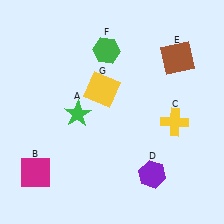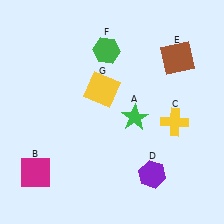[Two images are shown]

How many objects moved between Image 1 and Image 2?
1 object moved between the two images.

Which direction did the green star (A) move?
The green star (A) moved right.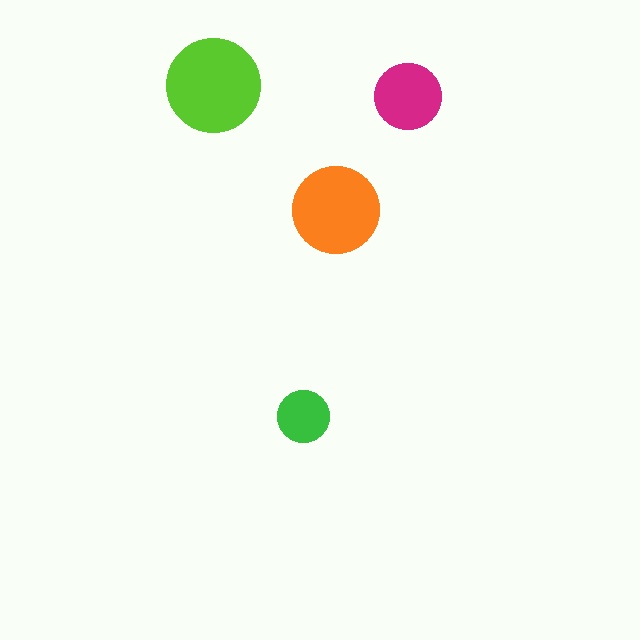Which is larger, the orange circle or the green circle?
The orange one.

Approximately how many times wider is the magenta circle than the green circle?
About 1.5 times wider.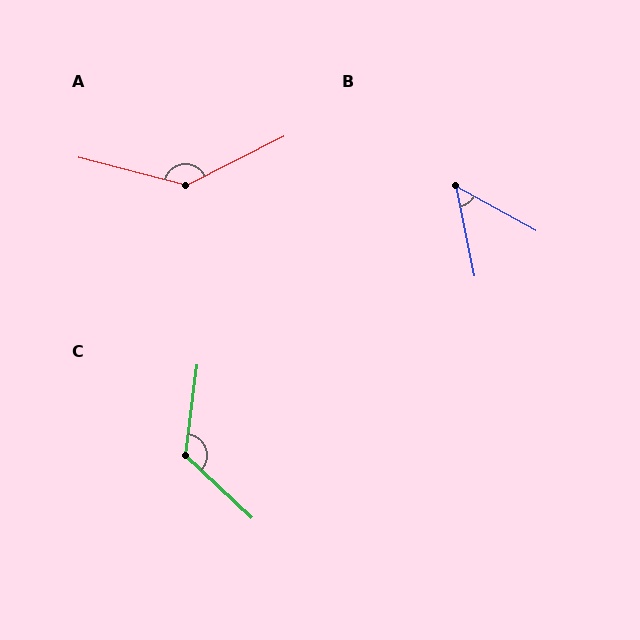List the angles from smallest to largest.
B (49°), C (125°), A (139°).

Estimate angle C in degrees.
Approximately 125 degrees.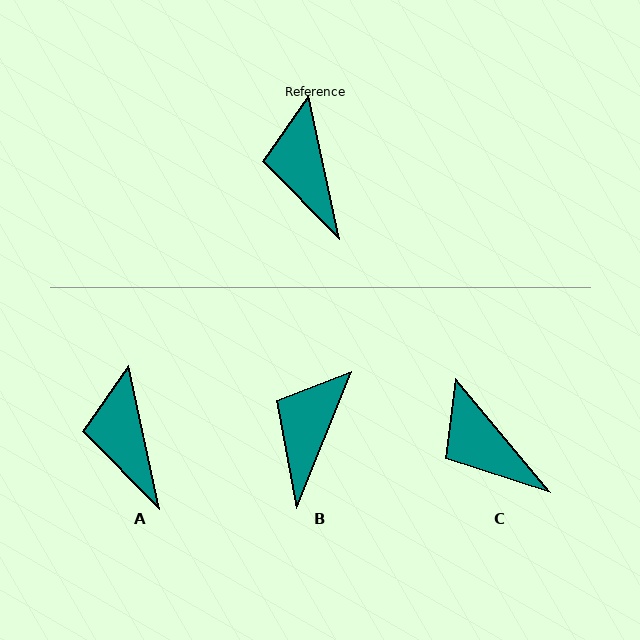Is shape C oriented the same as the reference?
No, it is off by about 28 degrees.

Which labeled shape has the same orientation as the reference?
A.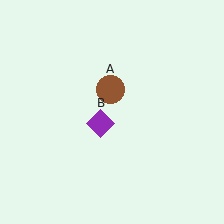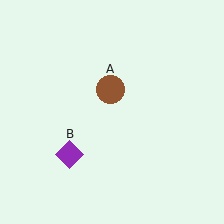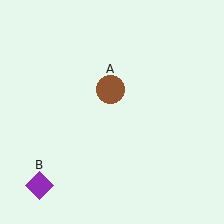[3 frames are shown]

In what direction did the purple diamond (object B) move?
The purple diamond (object B) moved down and to the left.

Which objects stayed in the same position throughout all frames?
Brown circle (object A) remained stationary.